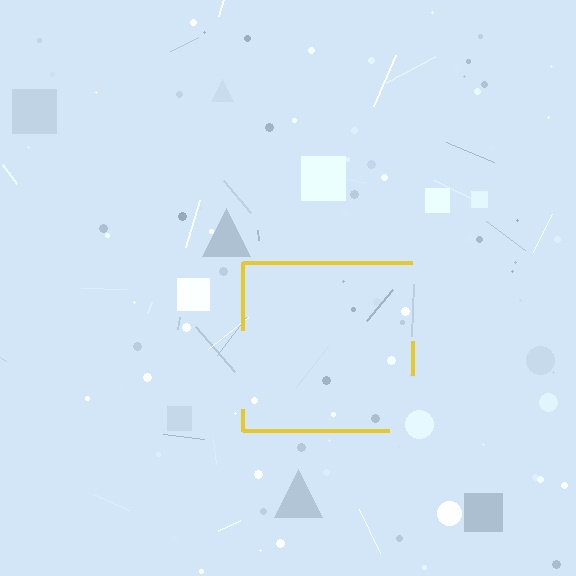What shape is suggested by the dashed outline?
The dashed outline suggests a square.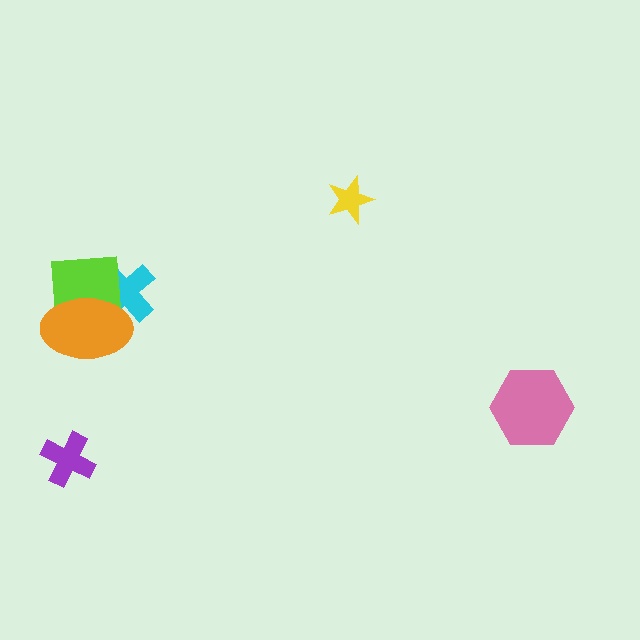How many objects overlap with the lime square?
2 objects overlap with the lime square.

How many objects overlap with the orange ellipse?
2 objects overlap with the orange ellipse.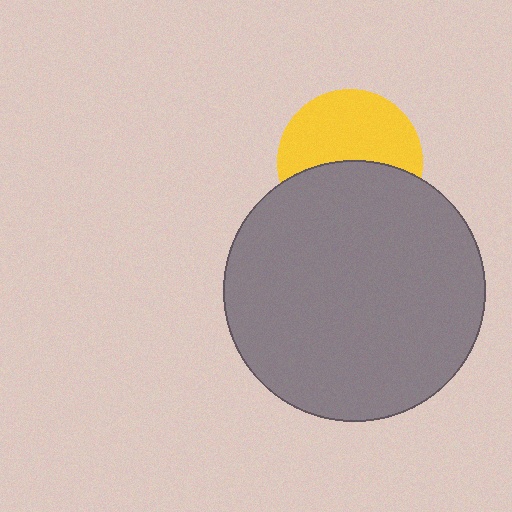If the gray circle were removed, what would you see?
You would see the complete yellow circle.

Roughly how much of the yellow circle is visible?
About half of it is visible (roughly 54%).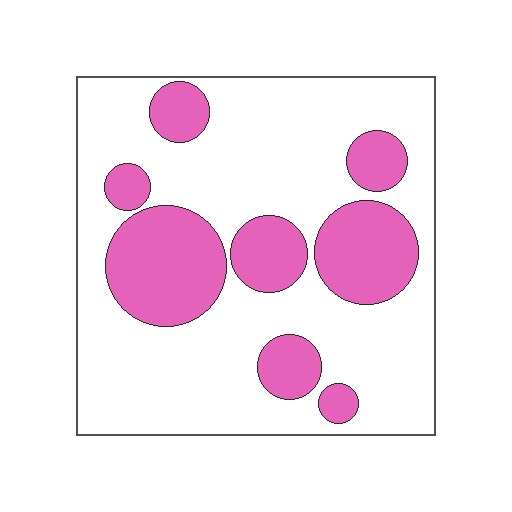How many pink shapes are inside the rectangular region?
8.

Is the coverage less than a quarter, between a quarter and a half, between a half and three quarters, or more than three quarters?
Between a quarter and a half.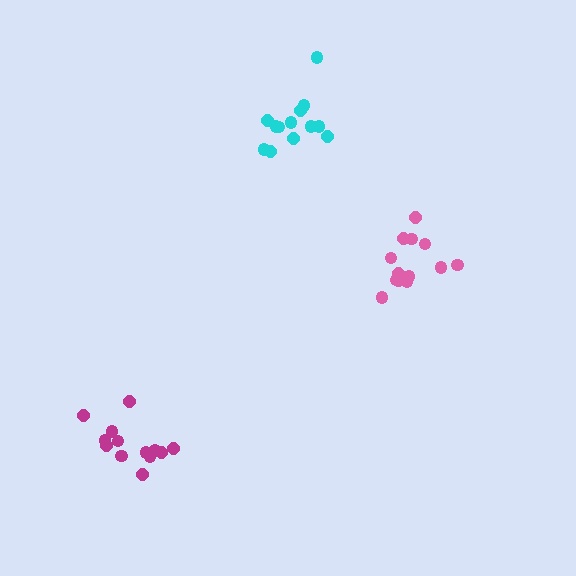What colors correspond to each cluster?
The clusters are colored: magenta, pink, cyan.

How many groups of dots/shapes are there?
There are 3 groups.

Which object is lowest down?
The magenta cluster is bottommost.